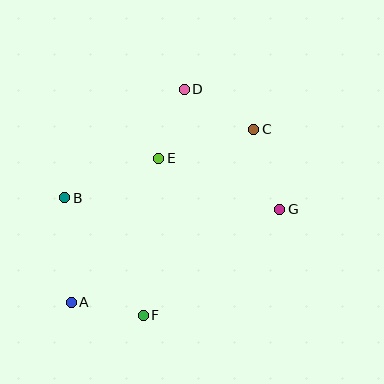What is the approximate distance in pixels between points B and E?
The distance between B and E is approximately 102 pixels.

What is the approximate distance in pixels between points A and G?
The distance between A and G is approximately 228 pixels.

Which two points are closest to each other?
Points A and F are closest to each other.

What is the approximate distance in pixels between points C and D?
The distance between C and D is approximately 81 pixels.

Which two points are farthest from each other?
Points A and C are farthest from each other.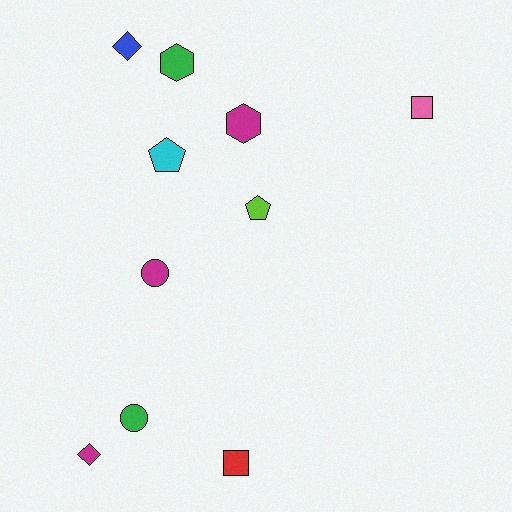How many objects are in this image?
There are 10 objects.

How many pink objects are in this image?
There is 1 pink object.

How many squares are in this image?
There are 2 squares.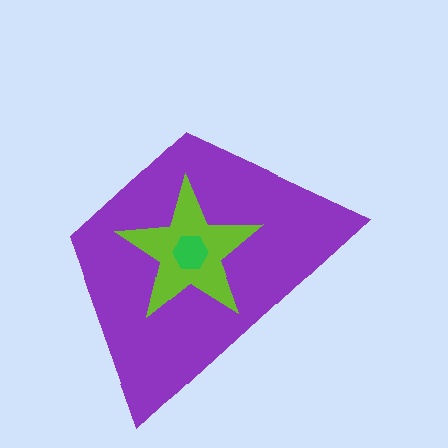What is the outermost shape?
The purple trapezoid.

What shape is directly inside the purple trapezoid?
The lime star.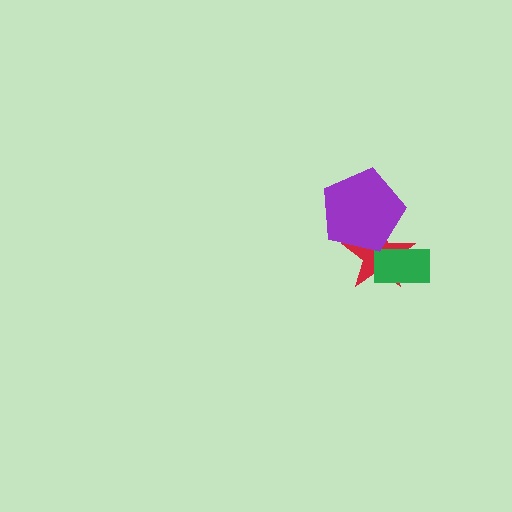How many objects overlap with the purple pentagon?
1 object overlaps with the purple pentagon.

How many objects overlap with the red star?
2 objects overlap with the red star.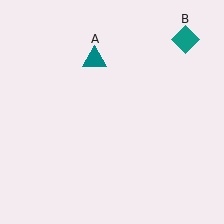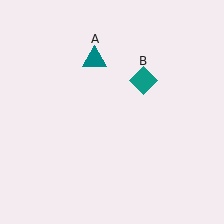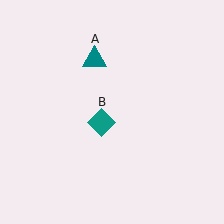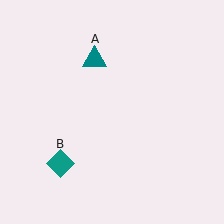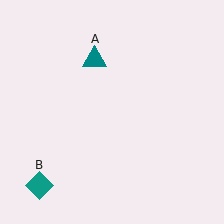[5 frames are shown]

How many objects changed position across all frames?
1 object changed position: teal diamond (object B).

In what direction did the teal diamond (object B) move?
The teal diamond (object B) moved down and to the left.